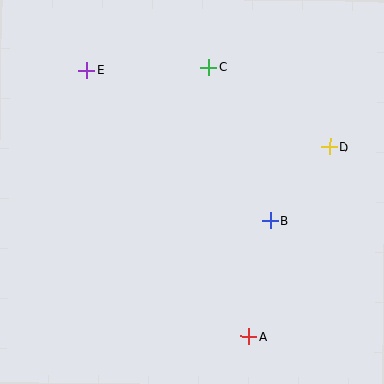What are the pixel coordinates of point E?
Point E is at (87, 70).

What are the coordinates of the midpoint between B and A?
The midpoint between B and A is at (259, 278).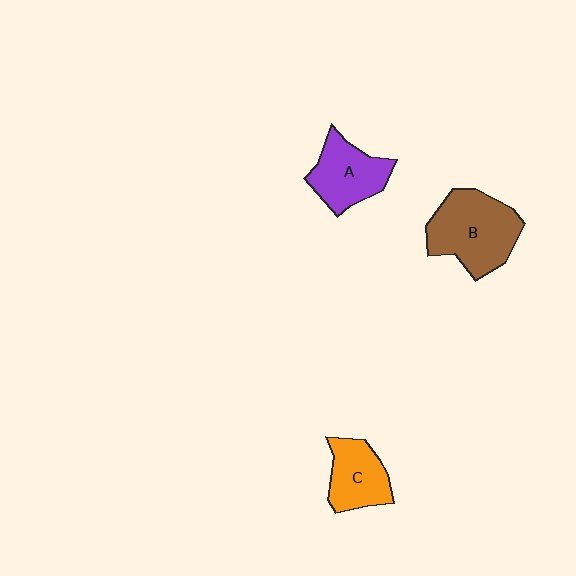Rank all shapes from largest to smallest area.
From largest to smallest: B (brown), A (purple), C (orange).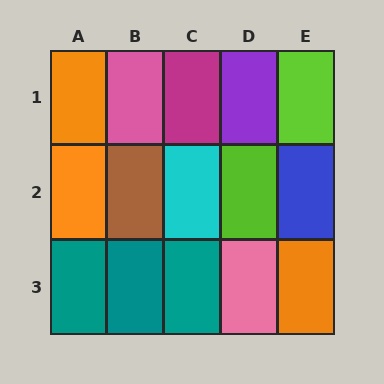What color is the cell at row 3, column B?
Teal.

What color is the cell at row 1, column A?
Orange.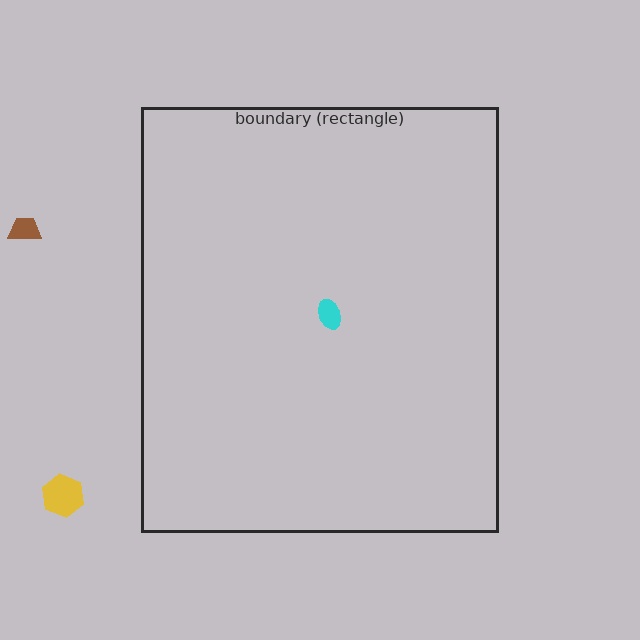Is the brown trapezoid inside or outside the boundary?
Outside.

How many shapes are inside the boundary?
1 inside, 2 outside.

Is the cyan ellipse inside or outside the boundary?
Inside.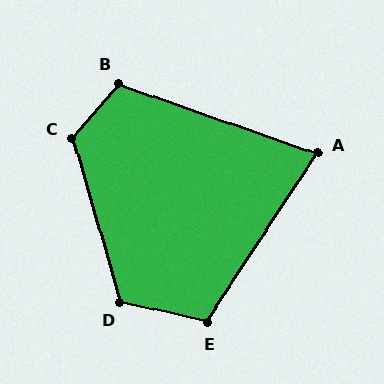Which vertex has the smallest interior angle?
A, at approximately 76 degrees.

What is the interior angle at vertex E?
Approximately 110 degrees (obtuse).